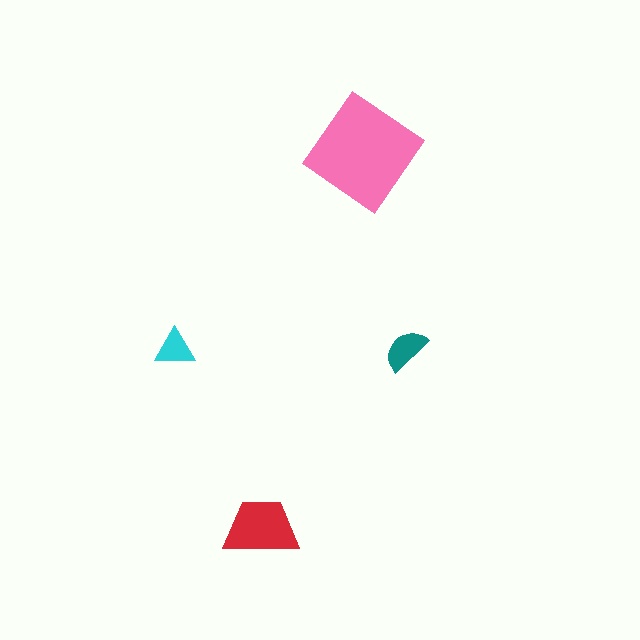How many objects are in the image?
There are 4 objects in the image.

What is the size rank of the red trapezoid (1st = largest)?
2nd.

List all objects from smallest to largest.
The cyan triangle, the teal semicircle, the red trapezoid, the pink diamond.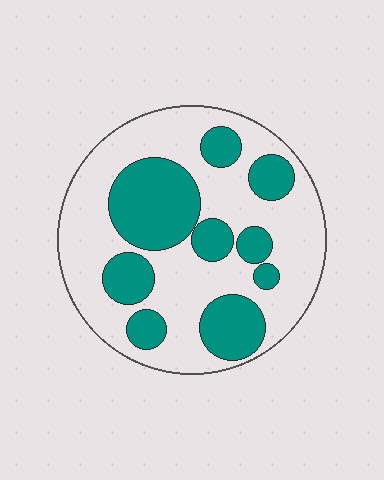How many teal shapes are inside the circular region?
9.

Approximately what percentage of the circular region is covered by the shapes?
Approximately 35%.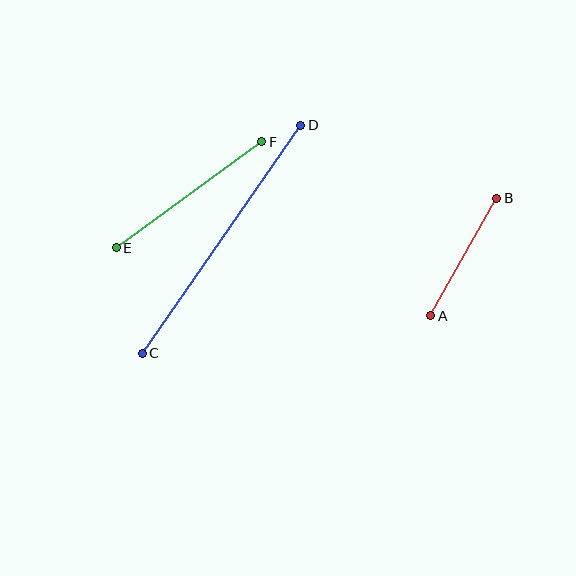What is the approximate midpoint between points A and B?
The midpoint is at approximately (464, 257) pixels.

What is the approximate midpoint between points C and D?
The midpoint is at approximately (221, 239) pixels.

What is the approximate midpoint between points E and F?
The midpoint is at approximately (189, 195) pixels.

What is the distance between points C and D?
The distance is approximately 278 pixels.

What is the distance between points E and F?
The distance is approximately 180 pixels.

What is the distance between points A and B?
The distance is approximately 135 pixels.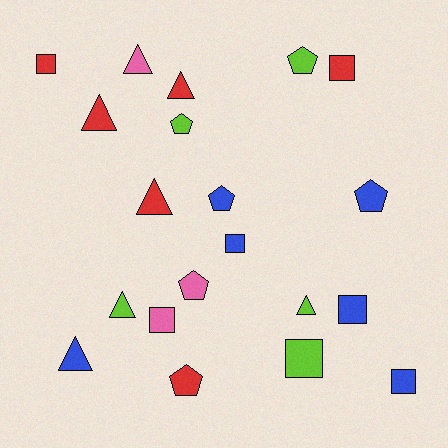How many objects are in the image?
There are 20 objects.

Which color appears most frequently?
Blue, with 6 objects.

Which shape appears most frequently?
Square, with 7 objects.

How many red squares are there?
There are 2 red squares.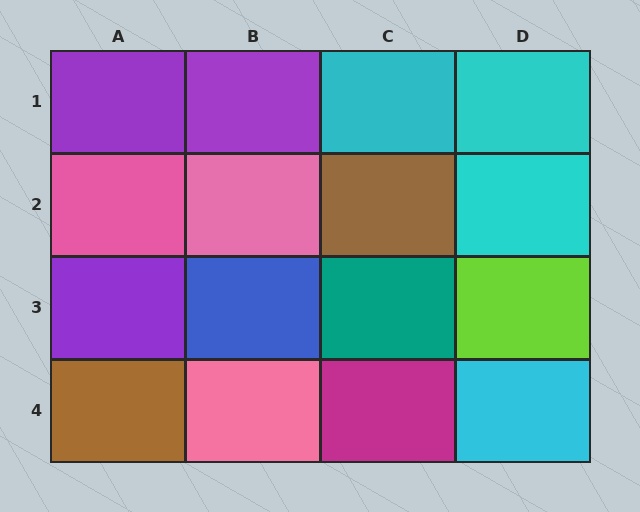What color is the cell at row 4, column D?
Cyan.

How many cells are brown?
2 cells are brown.